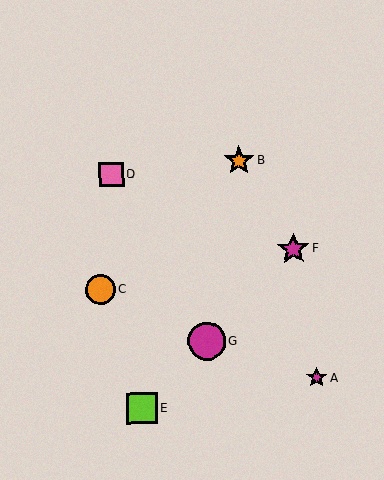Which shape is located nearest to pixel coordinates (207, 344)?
The magenta circle (labeled G) at (207, 341) is nearest to that location.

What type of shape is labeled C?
Shape C is an orange circle.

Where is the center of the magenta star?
The center of the magenta star is at (317, 378).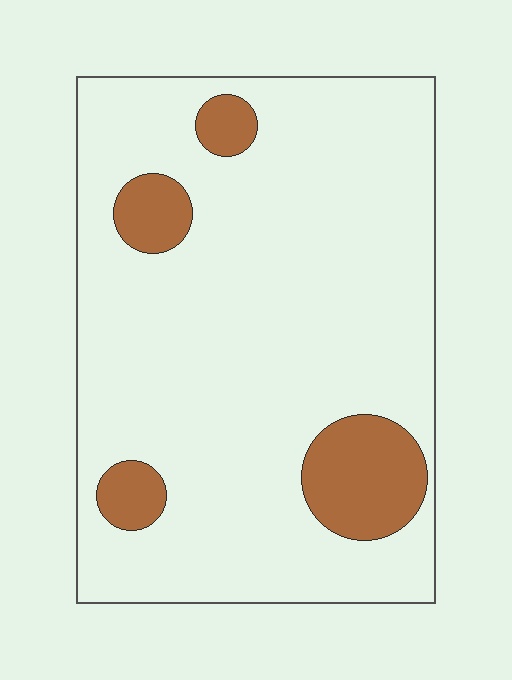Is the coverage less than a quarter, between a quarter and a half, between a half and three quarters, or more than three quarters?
Less than a quarter.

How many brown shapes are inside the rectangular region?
4.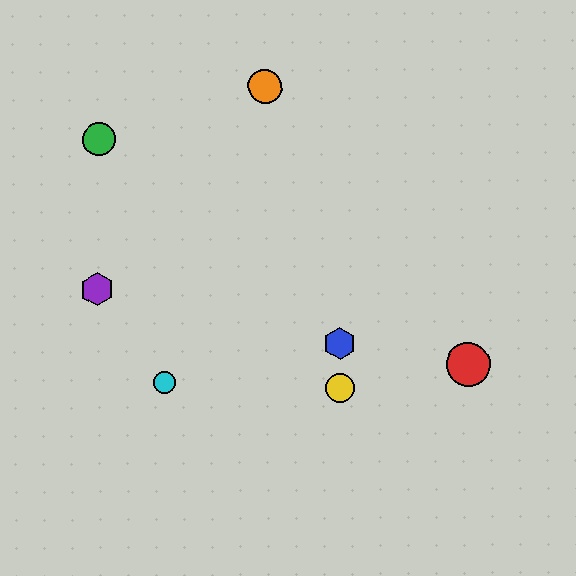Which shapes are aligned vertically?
The blue hexagon, the yellow circle are aligned vertically.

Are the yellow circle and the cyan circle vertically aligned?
No, the yellow circle is at x≈340 and the cyan circle is at x≈164.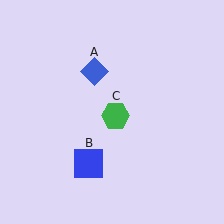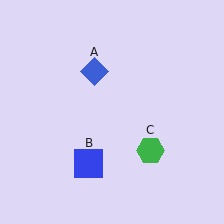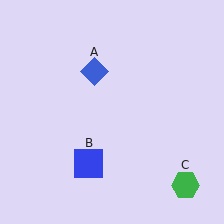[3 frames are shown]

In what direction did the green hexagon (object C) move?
The green hexagon (object C) moved down and to the right.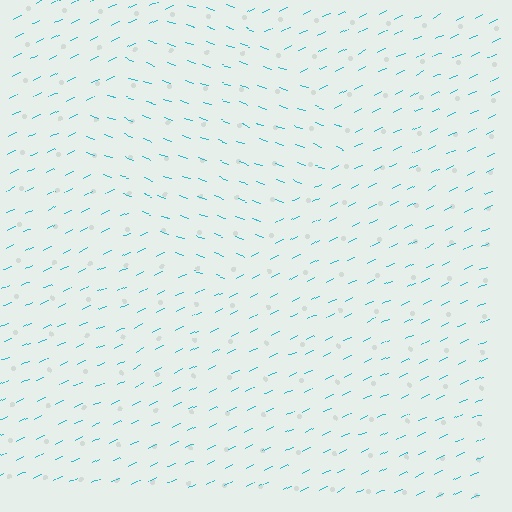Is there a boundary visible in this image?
Yes, there is a texture boundary formed by a change in line orientation.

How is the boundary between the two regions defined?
The boundary is defined purely by a change in line orientation (approximately 45 degrees difference). All lines are the same color and thickness.